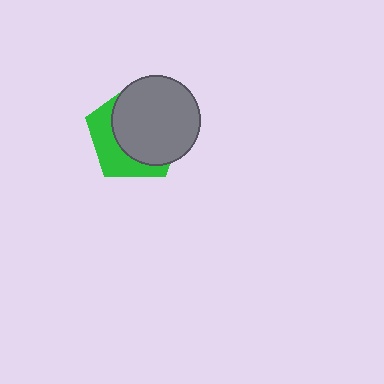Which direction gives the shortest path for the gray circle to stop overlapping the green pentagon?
Moving toward the upper-right gives the shortest separation.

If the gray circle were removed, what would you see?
You would see the complete green pentagon.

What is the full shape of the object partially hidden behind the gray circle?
The partially hidden object is a green pentagon.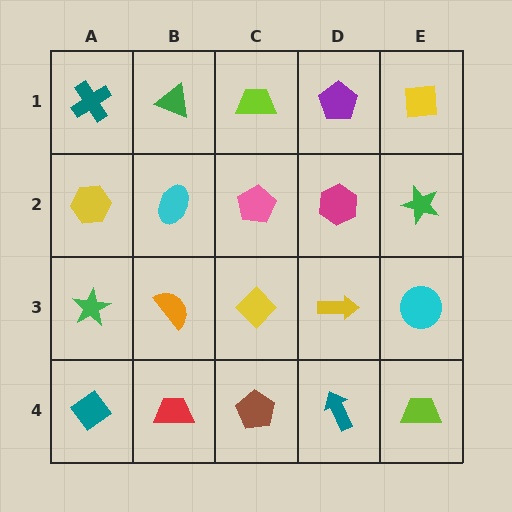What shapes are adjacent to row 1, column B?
A cyan ellipse (row 2, column B), a teal cross (row 1, column A), a lime trapezoid (row 1, column C).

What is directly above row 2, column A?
A teal cross.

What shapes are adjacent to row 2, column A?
A teal cross (row 1, column A), a green star (row 3, column A), a cyan ellipse (row 2, column B).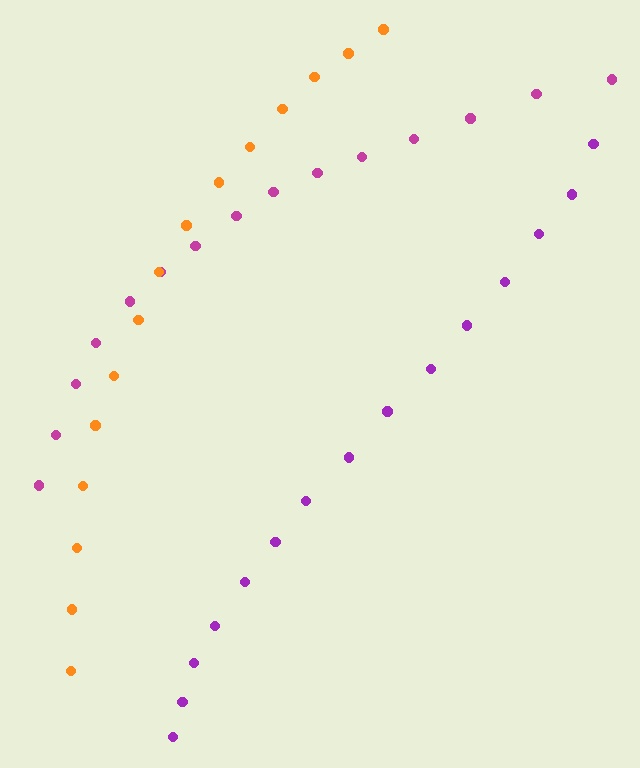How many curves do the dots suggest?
There are 3 distinct paths.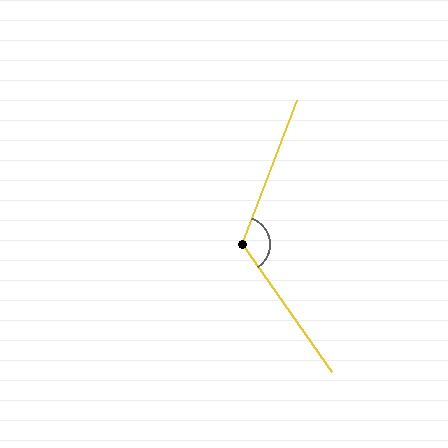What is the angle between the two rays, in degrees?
Approximately 124 degrees.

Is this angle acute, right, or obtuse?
It is obtuse.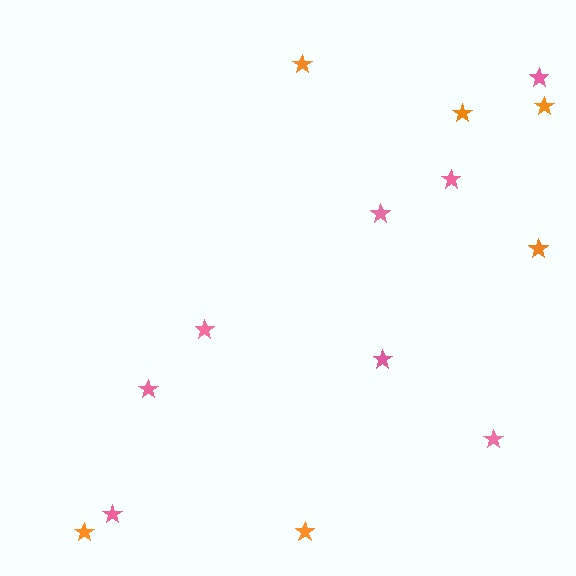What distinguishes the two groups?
There are 2 groups: one group of pink stars (8) and one group of orange stars (6).